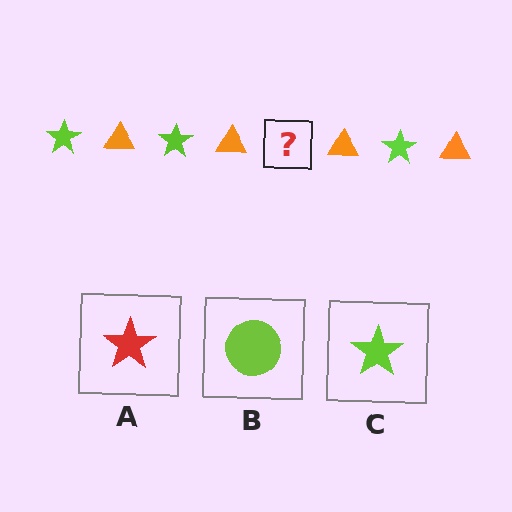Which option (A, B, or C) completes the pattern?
C.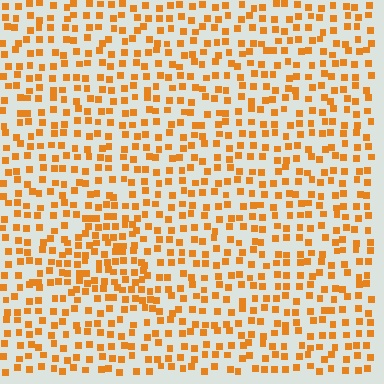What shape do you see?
I see a triangle.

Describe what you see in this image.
The image contains small orange elements arranged at two different densities. A triangle-shaped region is visible where the elements are more densely packed than the surrounding area.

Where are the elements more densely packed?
The elements are more densely packed inside the triangle boundary.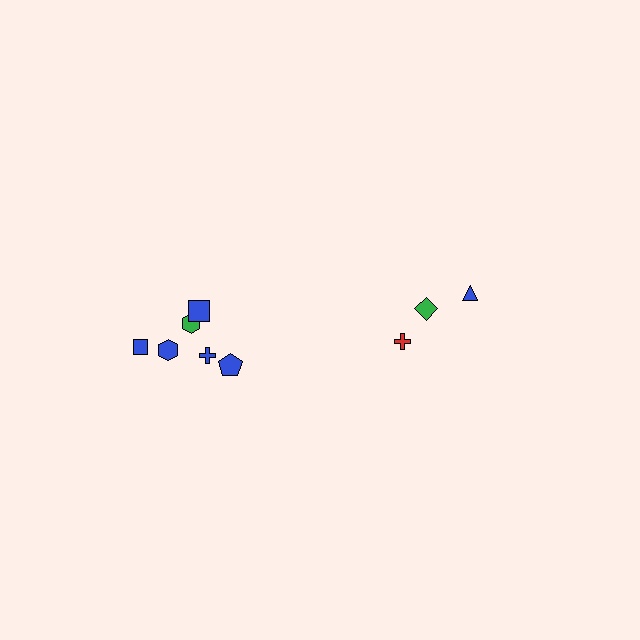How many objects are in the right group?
There are 3 objects.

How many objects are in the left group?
There are 6 objects.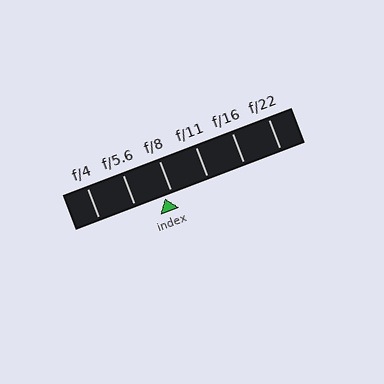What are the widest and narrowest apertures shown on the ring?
The widest aperture shown is f/4 and the narrowest is f/22.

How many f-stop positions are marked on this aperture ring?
There are 6 f-stop positions marked.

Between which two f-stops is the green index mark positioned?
The index mark is between f/5.6 and f/8.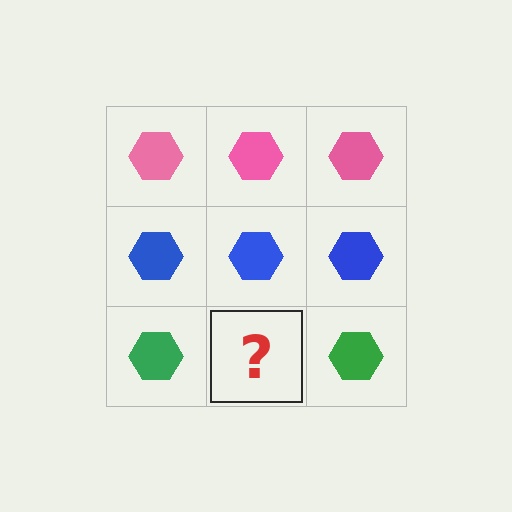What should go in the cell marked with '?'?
The missing cell should contain a green hexagon.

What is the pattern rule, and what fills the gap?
The rule is that each row has a consistent color. The gap should be filled with a green hexagon.